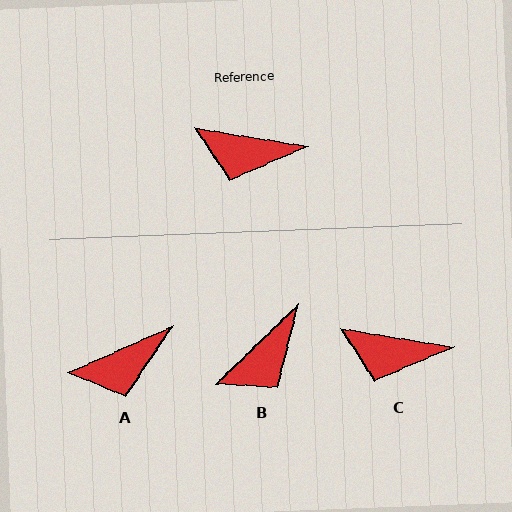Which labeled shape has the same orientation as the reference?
C.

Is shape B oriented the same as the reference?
No, it is off by about 54 degrees.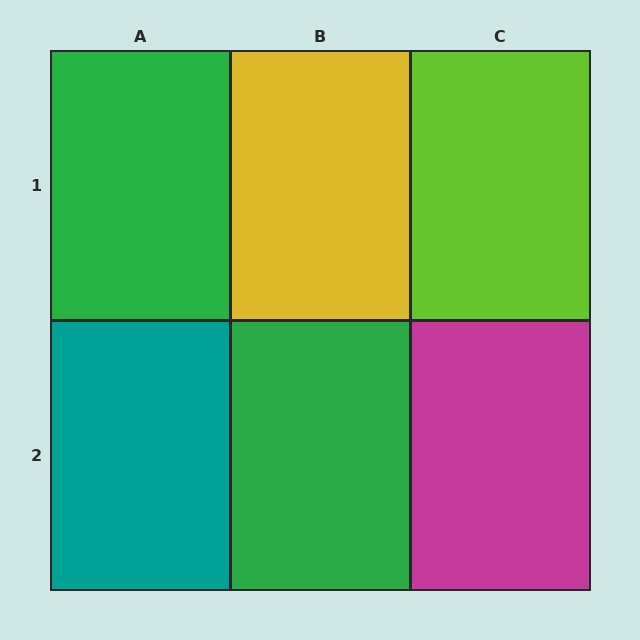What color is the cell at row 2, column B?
Green.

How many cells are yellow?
1 cell is yellow.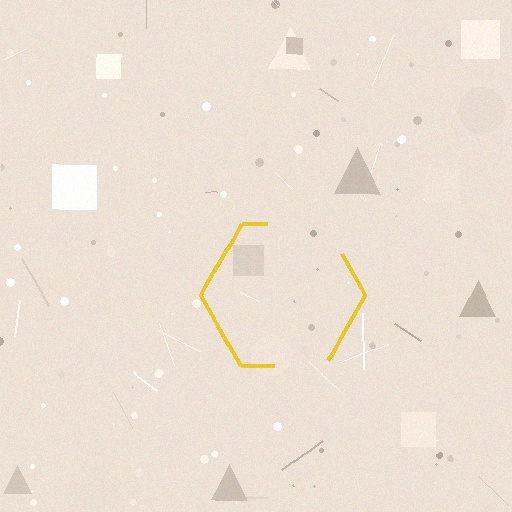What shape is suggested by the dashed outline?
The dashed outline suggests a hexagon.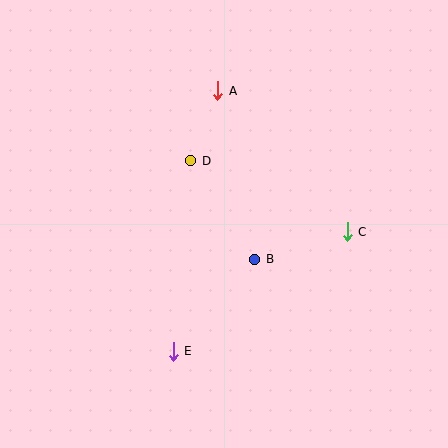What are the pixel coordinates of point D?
Point D is at (191, 161).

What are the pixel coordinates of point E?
Point E is at (173, 351).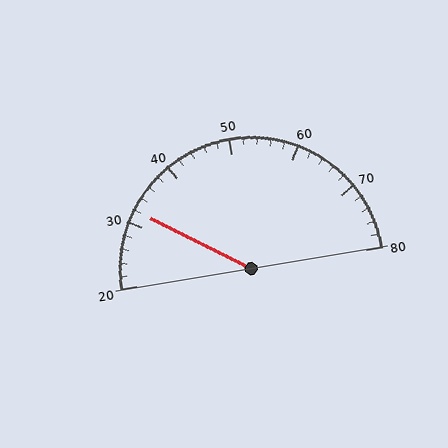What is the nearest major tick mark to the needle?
The nearest major tick mark is 30.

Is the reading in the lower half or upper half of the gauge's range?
The reading is in the lower half of the range (20 to 80).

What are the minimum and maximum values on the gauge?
The gauge ranges from 20 to 80.